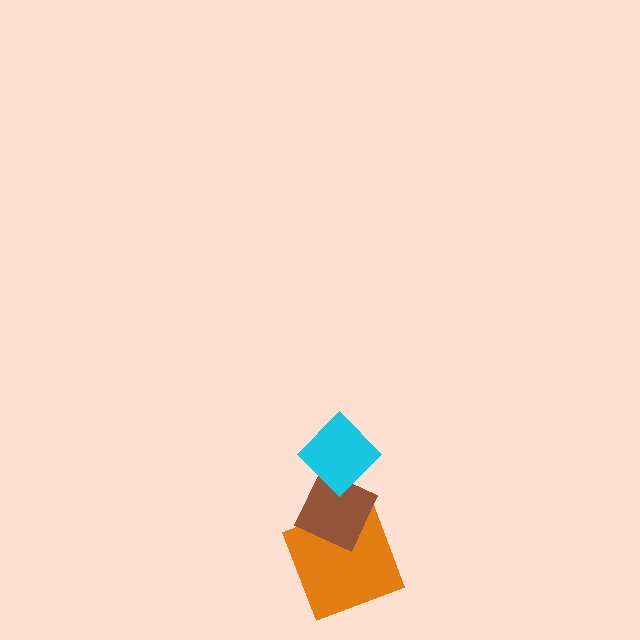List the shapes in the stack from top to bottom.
From top to bottom: the cyan diamond, the brown diamond, the orange square.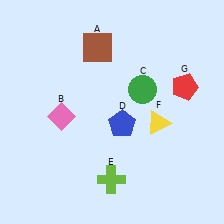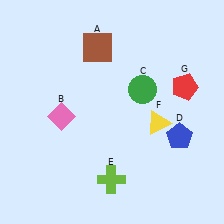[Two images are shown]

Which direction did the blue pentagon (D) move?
The blue pentagon (D) moved right.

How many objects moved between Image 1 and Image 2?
1 object moved between the two images.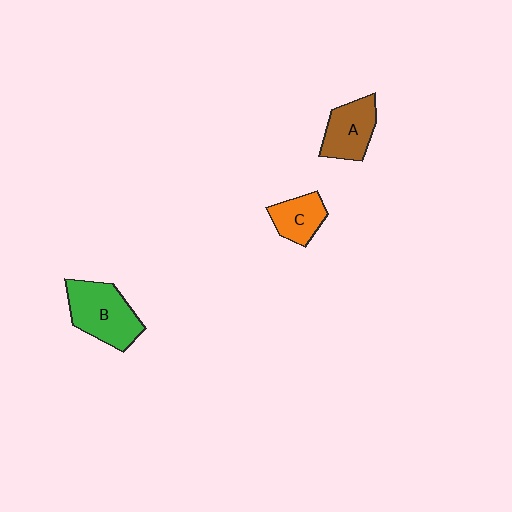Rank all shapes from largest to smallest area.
From largest to smallest: B (green), A (brown), C (orange).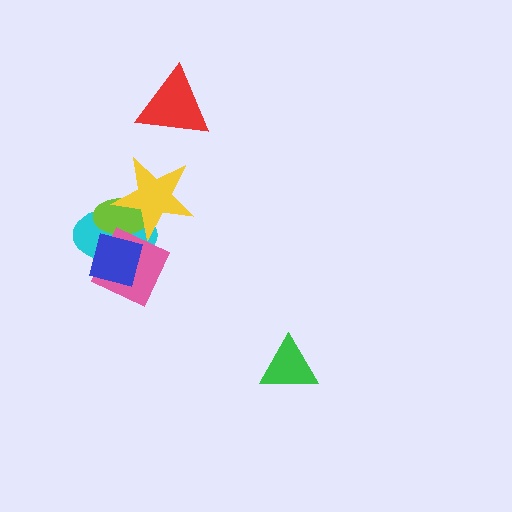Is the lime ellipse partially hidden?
Yes, it is partially covered by another shape.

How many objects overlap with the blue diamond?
3 objects overlap with the blue diamond.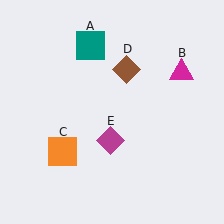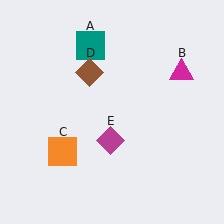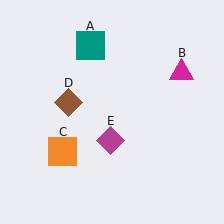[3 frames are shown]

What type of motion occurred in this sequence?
The brown diamond (object D) rotated counterclockwise around the center of the scene.